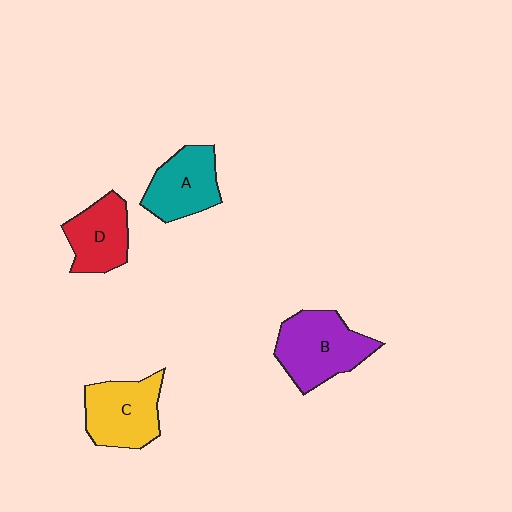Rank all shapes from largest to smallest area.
From largest to smallest: B (purple), C (yellow), A (teal), D (red).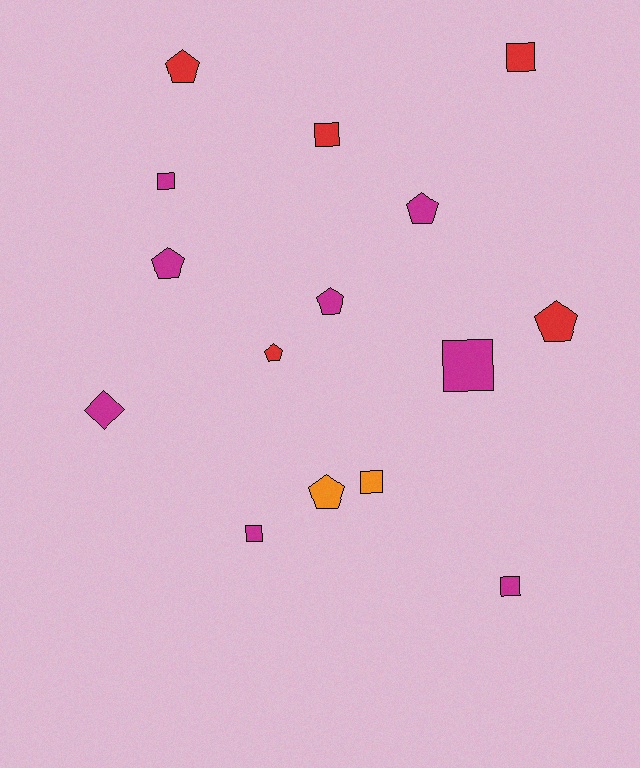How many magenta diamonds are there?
There is 1 magenta diamond.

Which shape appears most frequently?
Square, with 7 objects.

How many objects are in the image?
There are 15 objects.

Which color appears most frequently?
Magenta, with 8 objects.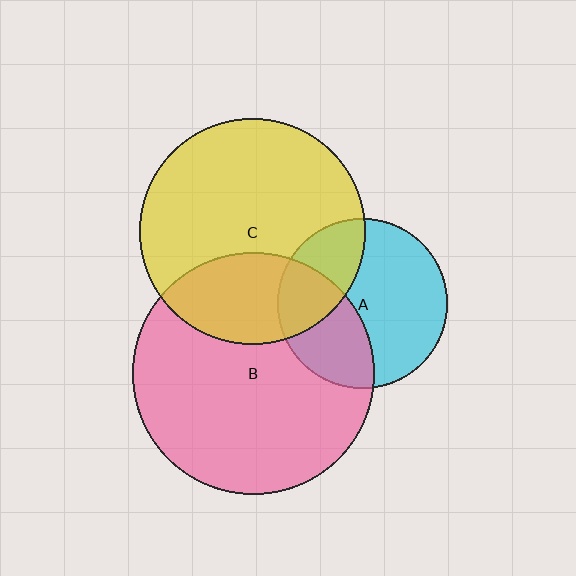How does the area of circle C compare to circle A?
Approximately 1.8 times.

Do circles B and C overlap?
Yes.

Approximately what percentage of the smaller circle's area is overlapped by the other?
Approximately 30%.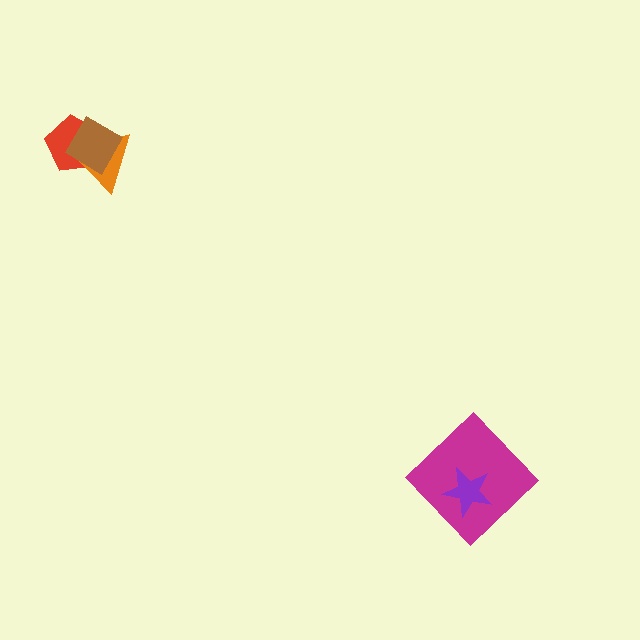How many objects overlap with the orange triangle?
2 objects overlap with the orange triangle.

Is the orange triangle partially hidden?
Yes, it is partially covered by another shape.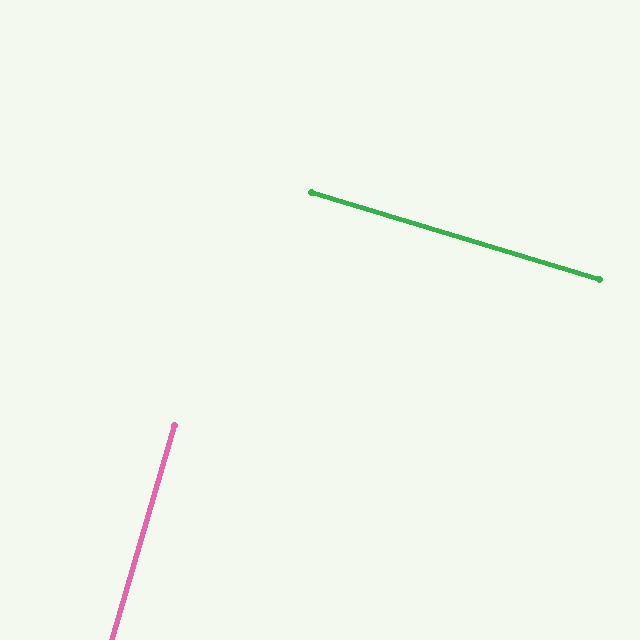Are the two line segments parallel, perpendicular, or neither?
Perpendicular — they meet at approximately 89°.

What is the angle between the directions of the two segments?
Approximately 89 degrees.